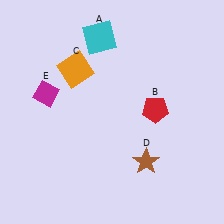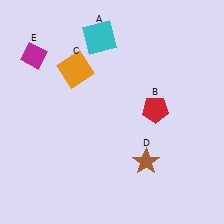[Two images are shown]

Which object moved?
The magenta diamond (E) moved up.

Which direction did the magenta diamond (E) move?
The magenta diamond (E) moved up.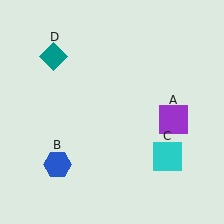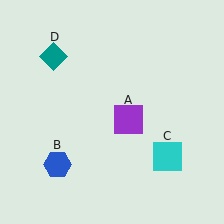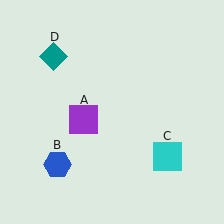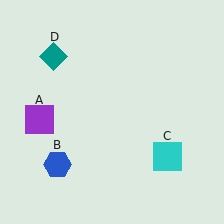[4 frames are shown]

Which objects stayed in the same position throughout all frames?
Blue hexagon (object B) and cyan square (object C) and teal diamond (object D) remained stationary.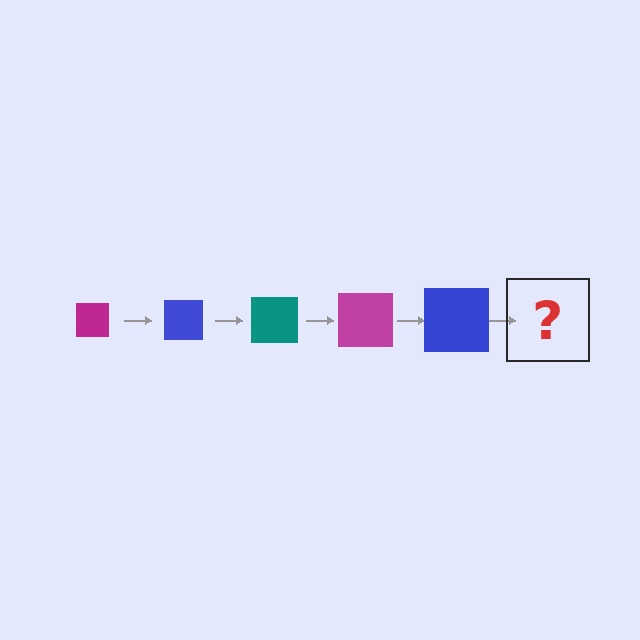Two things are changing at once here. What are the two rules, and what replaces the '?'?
The two rules are that the square grows larger each step and the color cycles through magenta, blue, and teal. The '?' should be a teal square, larger than the previous one.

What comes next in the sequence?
The next element should be a teal square, larger than the previous one.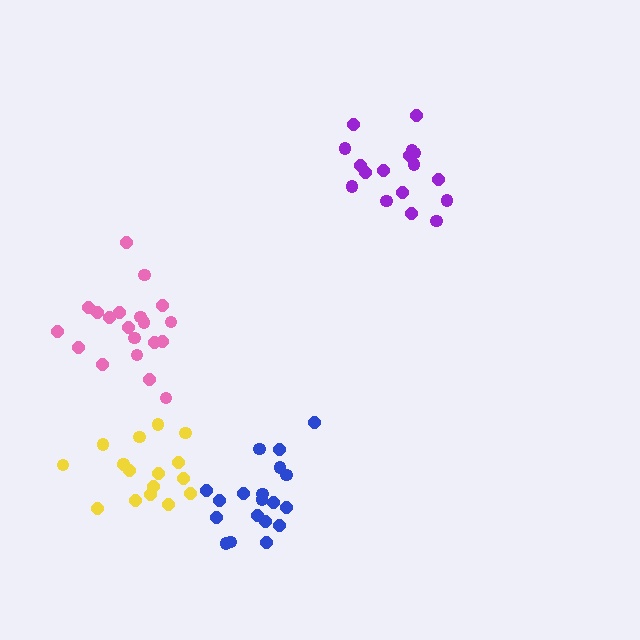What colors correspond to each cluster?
The clusters are colored: purple, blue, pink, yellow.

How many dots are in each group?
Group 1: 17 dots, Group 2: 19 dots, Group 3: 20 dots, Group 4: 17 dots (73 total).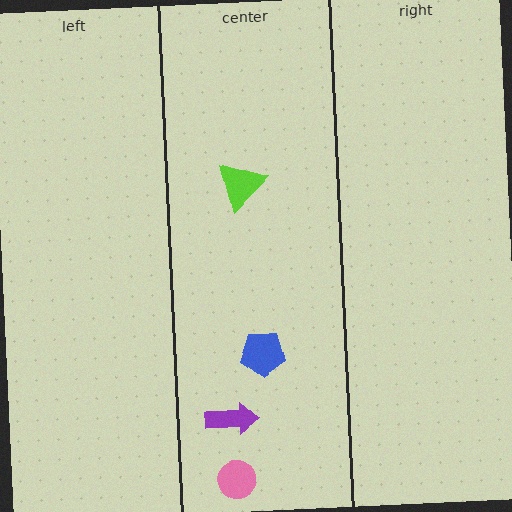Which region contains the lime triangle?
The center region.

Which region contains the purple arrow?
The center region.